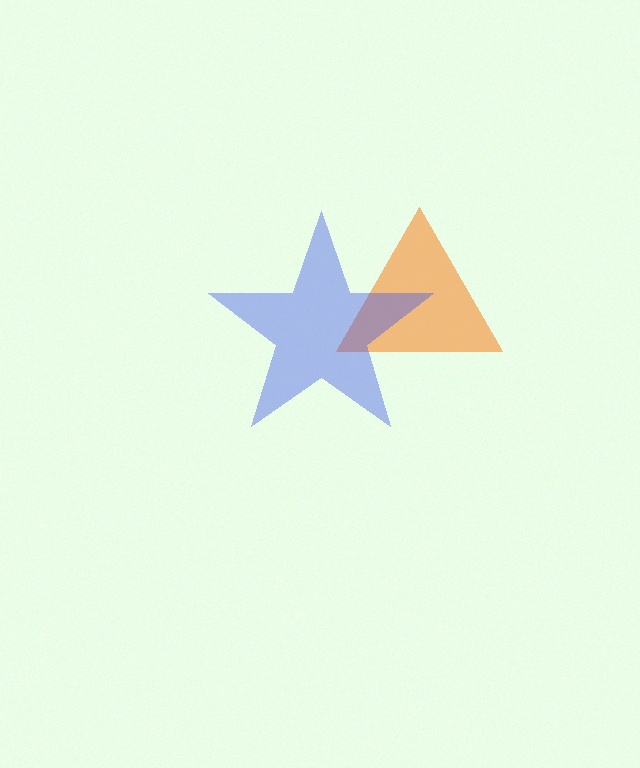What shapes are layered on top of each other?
The layered shapes are: an orange triangle, a blue star.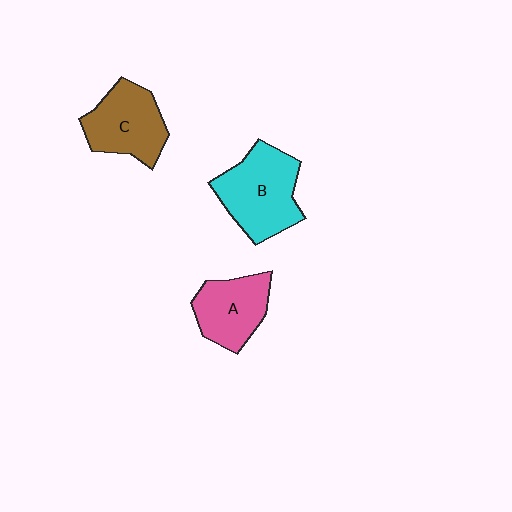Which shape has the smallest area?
Shape A (pink).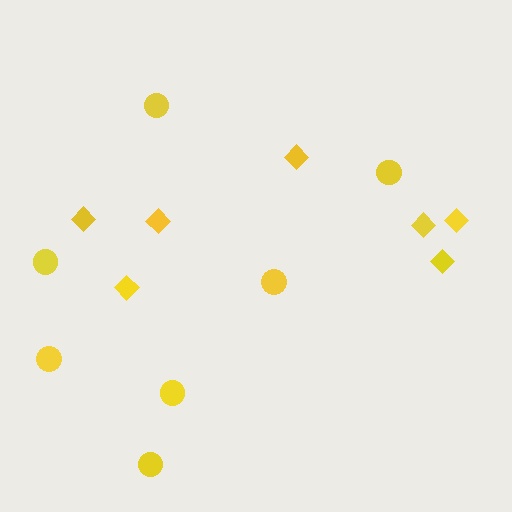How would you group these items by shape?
There are 2 groups: one group of circles (7) and one group of diamonds (7).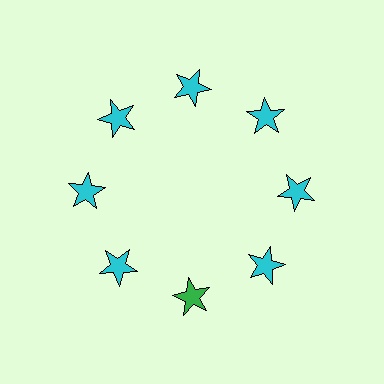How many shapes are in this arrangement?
There are 8 shapes arranged in a ring pattern.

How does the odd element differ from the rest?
It has a different color: green instead of cyan.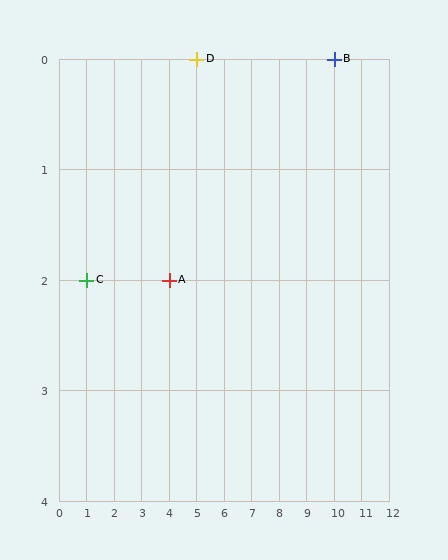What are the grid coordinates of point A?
Point A is at grid coordinates (4, 2).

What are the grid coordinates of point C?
Point C is at grid coordinates (1, 2).